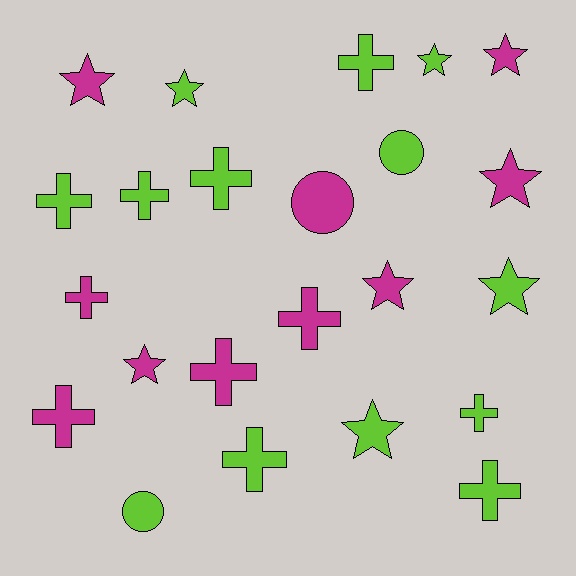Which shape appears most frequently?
Cross, with 11 objects.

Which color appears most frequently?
Lime, with 13 objects.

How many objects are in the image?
There are 23 objects.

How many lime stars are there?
There are 4 lime stars.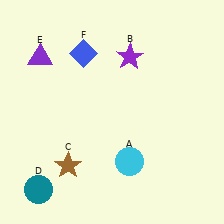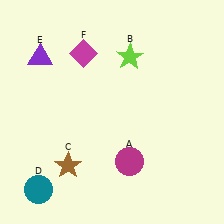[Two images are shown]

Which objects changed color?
A changed from cyan to magenta. B changed from purple to lime. F changed from blue to magenta.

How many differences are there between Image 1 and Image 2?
There are 3 differences between the two images.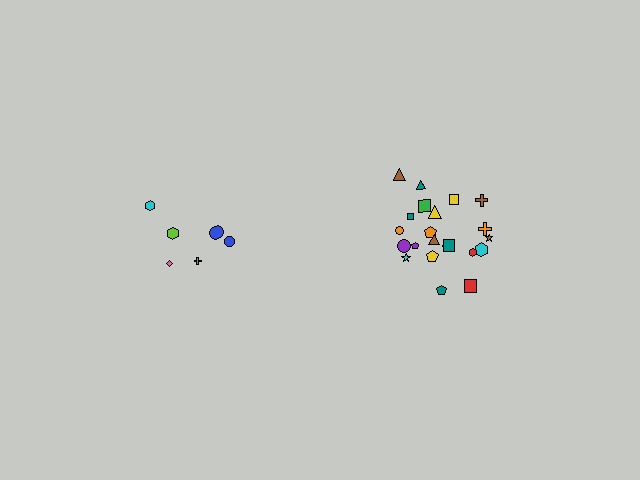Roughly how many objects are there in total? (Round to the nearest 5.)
Roughly 30 objects in total.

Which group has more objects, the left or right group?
The right group.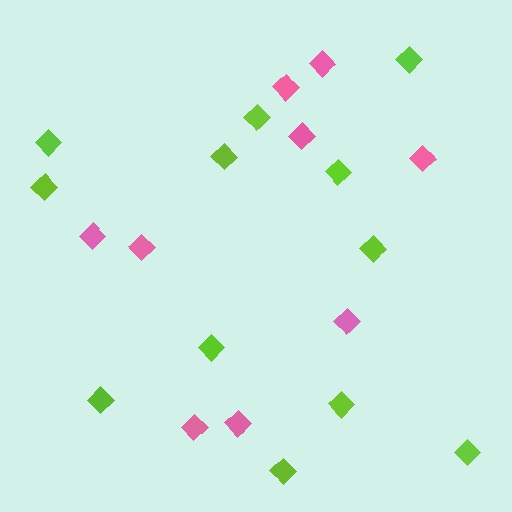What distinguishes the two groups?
There are 2 groups: one group of lime diamonds (12) and one group of pink diamonds (9).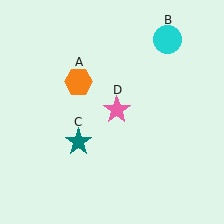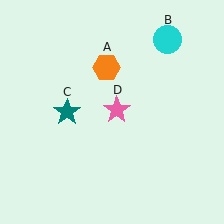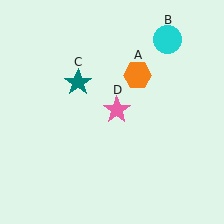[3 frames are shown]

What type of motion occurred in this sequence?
The orange hexagon (object A), teal star (object C) rotated clockwise around the center of the scene.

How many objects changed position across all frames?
2 objects changed position: orange hexagon (object A), teal star (object C).